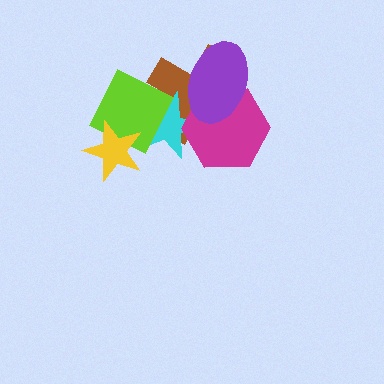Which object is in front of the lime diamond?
The yellow star is in front of the lime diamond.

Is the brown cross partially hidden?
Yes, it is partially covered by another shape.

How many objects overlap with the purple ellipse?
3 objects overlap with the purple ellipse.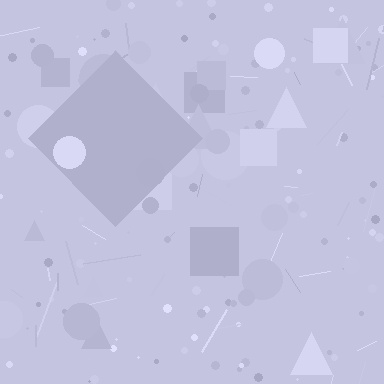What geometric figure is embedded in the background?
A diamond is embedded in the background.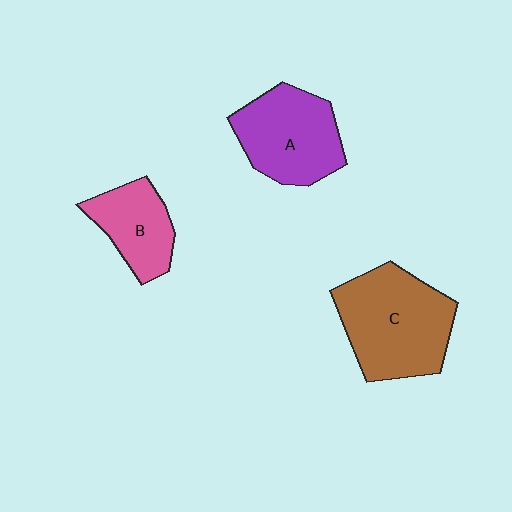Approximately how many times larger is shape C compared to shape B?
Approximately 1.8 times.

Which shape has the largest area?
Shape C (brown).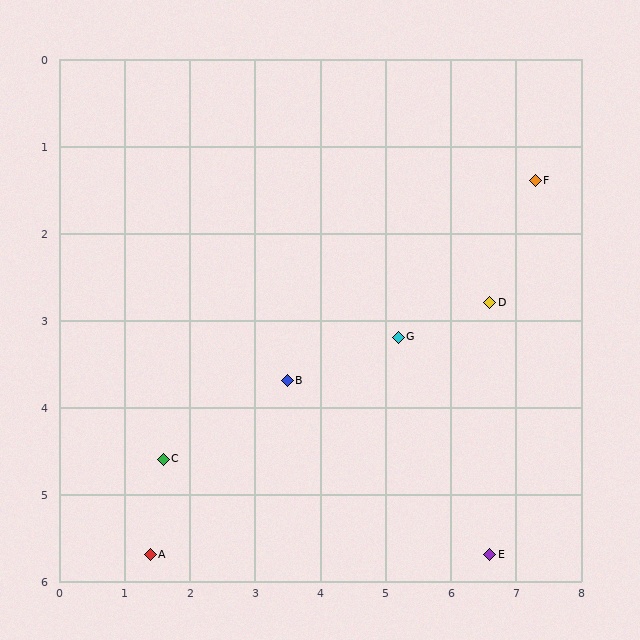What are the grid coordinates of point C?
Point C is at approximately (1.6, 4.6).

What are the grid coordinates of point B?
Point B is at approximately (3.5, 3.7).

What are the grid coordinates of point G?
Point G is at approximately (5.2, 3.2).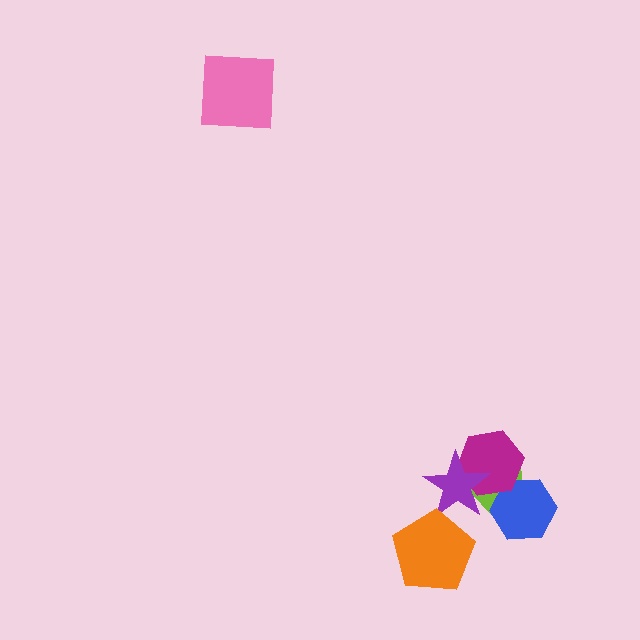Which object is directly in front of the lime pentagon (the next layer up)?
The blue hexagon is directly in front of the lime pentagon.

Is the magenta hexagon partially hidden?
Yes, it is partially covered by another shape.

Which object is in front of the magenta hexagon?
The purple star is in front of the magenta hexagon.